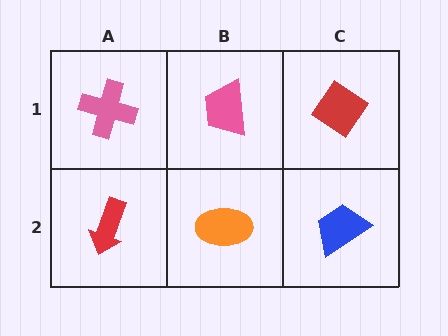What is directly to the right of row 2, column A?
An orange ellipse.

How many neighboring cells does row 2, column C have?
2.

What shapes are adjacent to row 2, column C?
A red diamond (row 1, column C), an orange ellipse (row 2, column B).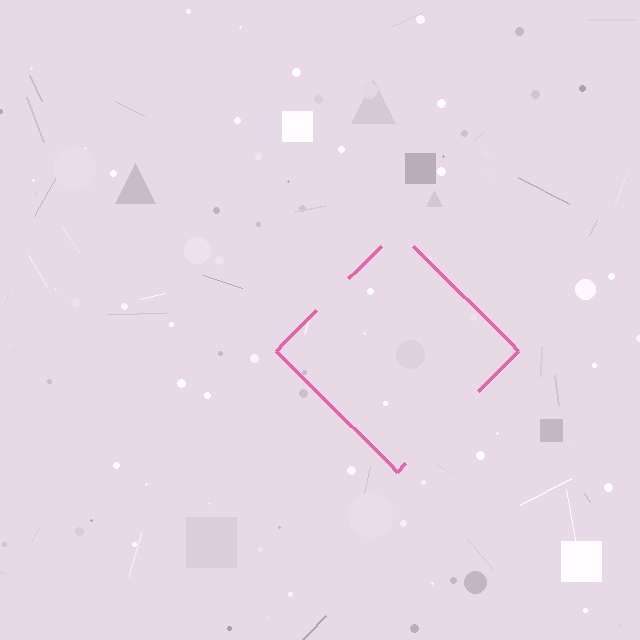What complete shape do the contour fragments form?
The contour fragments form a diamond.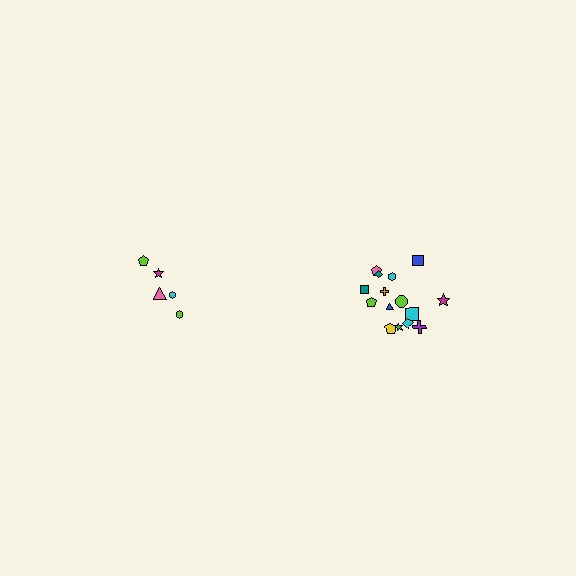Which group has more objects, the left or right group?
The right group.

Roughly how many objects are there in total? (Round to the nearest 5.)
Roughly 20 objects in total.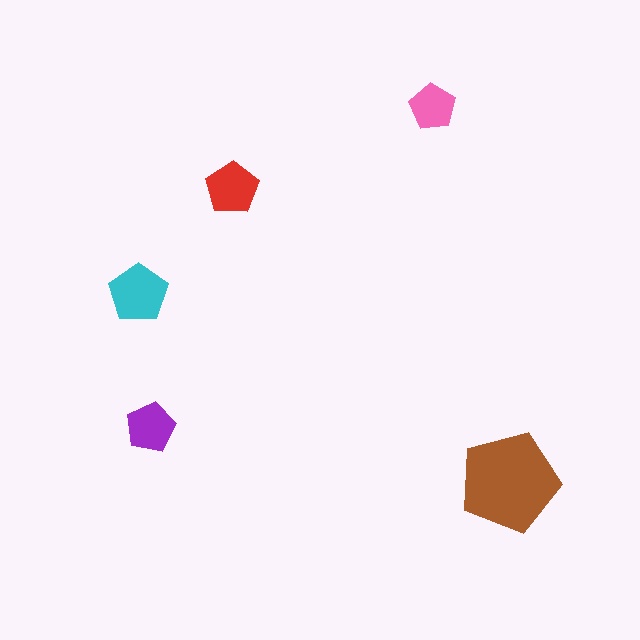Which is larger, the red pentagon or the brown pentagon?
The brown one.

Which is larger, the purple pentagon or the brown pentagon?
The brown one.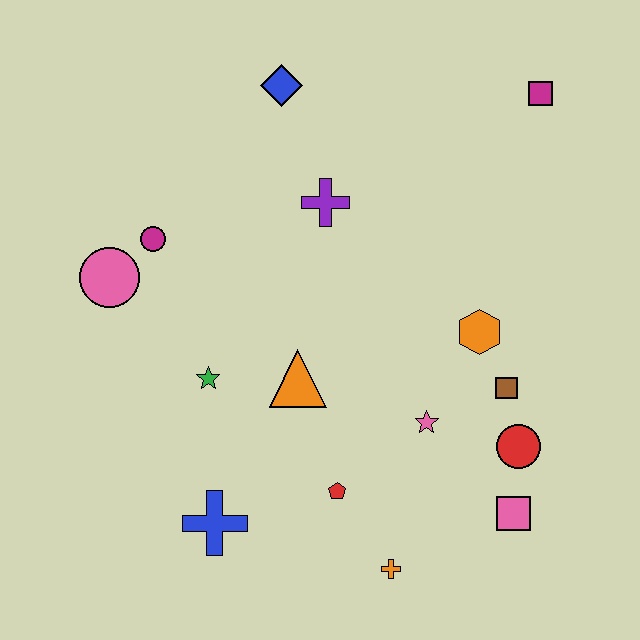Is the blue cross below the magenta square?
Yes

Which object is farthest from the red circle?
The pink circle is farthest from the red circle.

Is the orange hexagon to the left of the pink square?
Yes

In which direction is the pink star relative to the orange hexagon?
The pink star is below the orange hexagon.